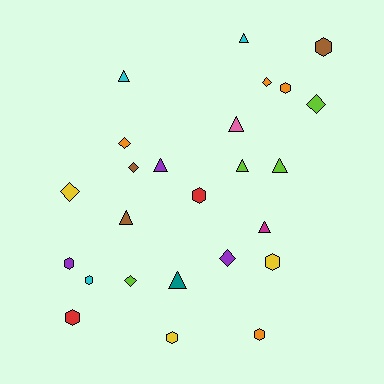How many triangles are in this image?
There are 9 triangles.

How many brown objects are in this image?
There are 3 brown objects.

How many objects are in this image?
There are 25 objects.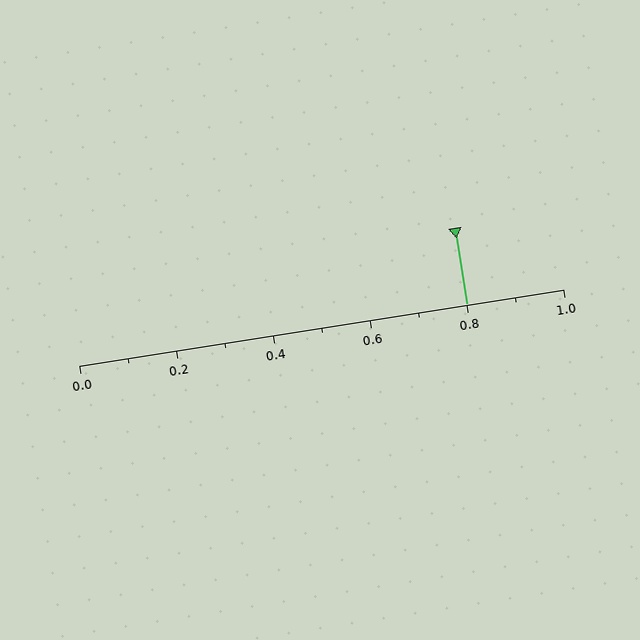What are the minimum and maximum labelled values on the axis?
The axis runs from 0.0 to 1.0.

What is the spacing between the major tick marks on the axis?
The major ticks are spaced 0.2 apart.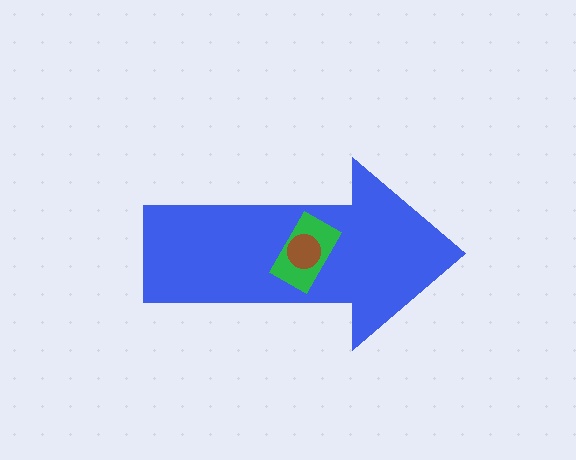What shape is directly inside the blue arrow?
The green rectangle.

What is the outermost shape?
The blue arrow.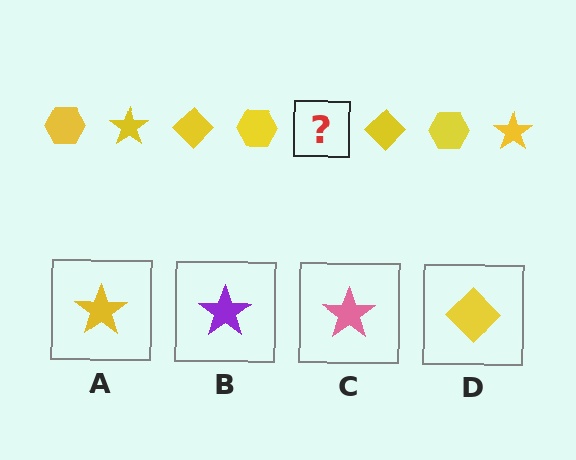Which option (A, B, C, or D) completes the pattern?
A.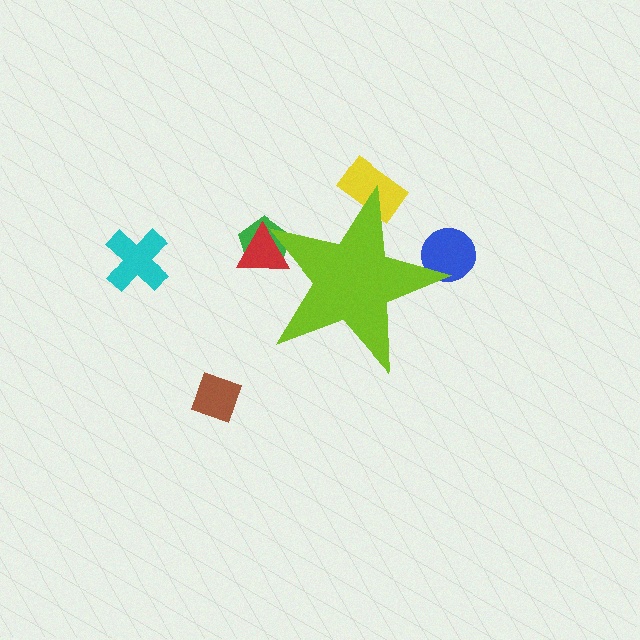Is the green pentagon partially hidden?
Yes, the green pentagon is partially hidden behind the lime star.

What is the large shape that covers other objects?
A lime star.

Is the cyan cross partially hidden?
No, the cyan cross is fully visible.